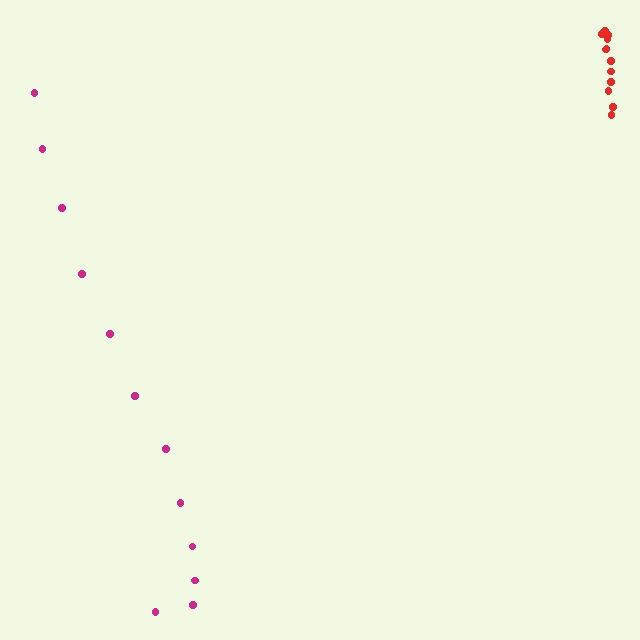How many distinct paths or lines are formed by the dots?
There are 2 distinct paths.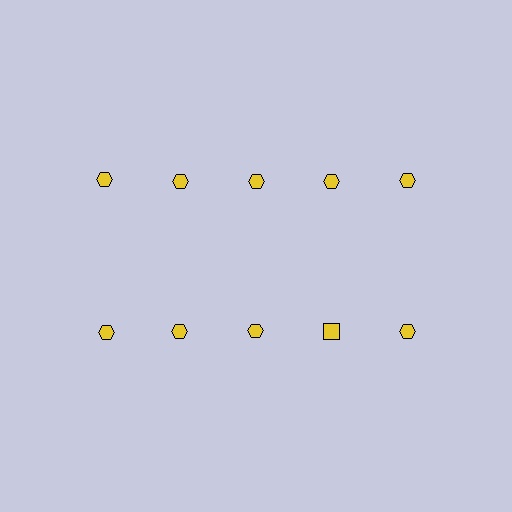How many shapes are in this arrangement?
There are 10 shapes arranged in a grid pattern.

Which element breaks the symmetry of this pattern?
The yellow square in the second row, second from right column breaks the symmetry. All other shapes are yellow hexagons.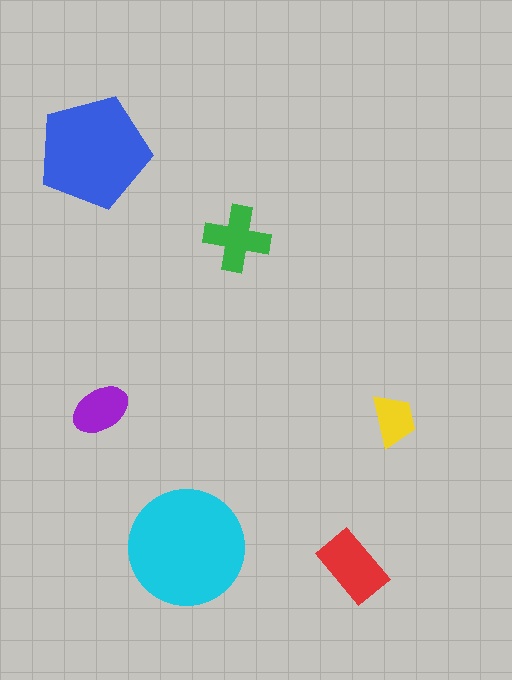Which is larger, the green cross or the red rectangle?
The red rectangle.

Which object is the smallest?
The yellow trapezoid.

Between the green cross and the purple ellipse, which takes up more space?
The green cross.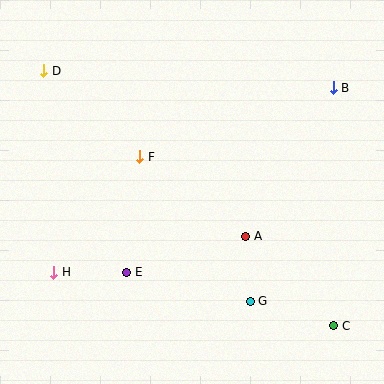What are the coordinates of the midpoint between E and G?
The midpoint between E and G is at (189, 287).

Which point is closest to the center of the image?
Point F at (140, 157) is closest to the center.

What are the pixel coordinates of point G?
Point G is at (250, 301).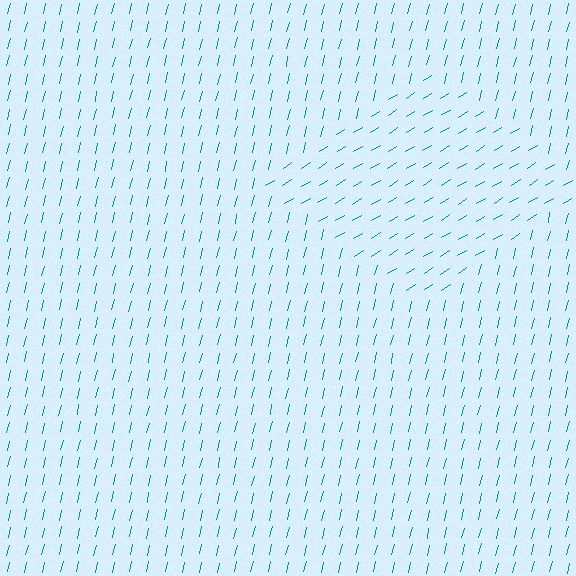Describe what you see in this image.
The image is filled with small teal line segments. A diamond region in the image has lines oriented differently from the surrounding lines, creating a visible texture boundary.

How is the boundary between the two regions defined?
The boundary is defined purely by a change in line orientation (approximately 45 degrees difference). All lines are the same color and thickness.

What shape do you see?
I see a diamond.